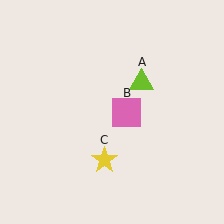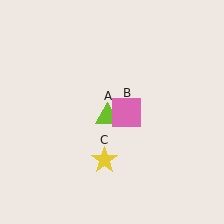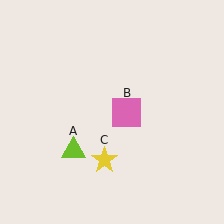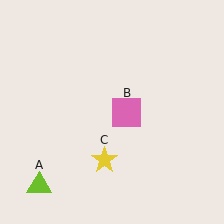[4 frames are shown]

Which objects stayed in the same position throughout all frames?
Pink square (object B) and yellow star (object C) remained stationary.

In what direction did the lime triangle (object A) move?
The lime triangle (object A) moved down and to the left.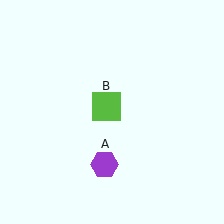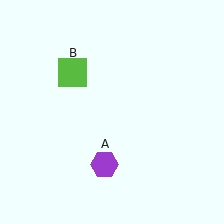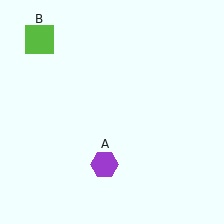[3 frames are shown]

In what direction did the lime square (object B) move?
The lime square (object B) moved up and to the left.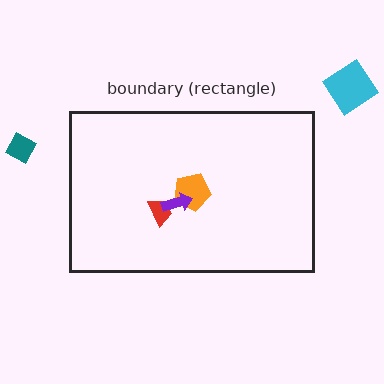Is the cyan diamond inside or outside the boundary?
Outside.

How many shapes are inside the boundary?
3 inside, 2 outside.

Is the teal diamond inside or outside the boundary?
Outside.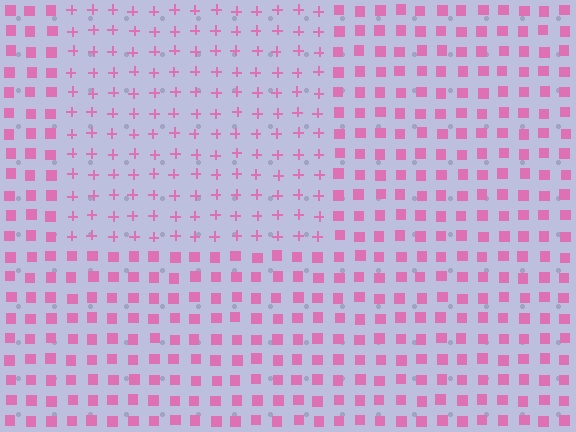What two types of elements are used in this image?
The image uses plus signs inside the rectangle region and squares outside it.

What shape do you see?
I see a rectangle.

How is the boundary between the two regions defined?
The boundary is defined by a change in element shape: plus signs inside vs. squares outside. All elements share the same color and spacing.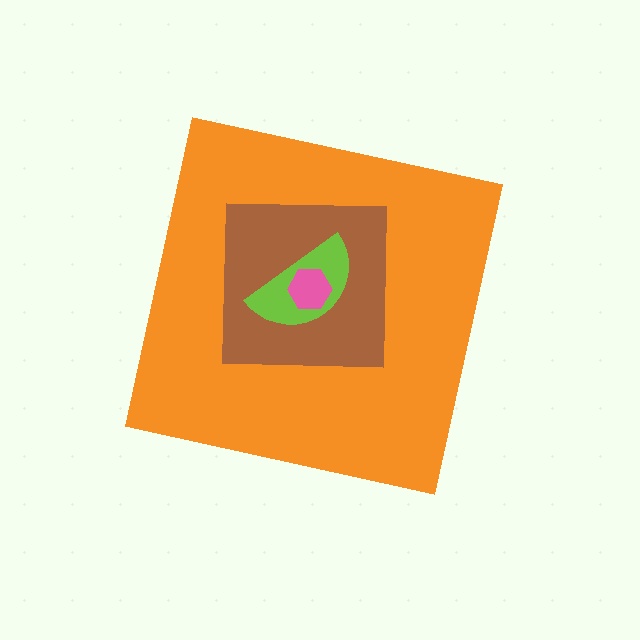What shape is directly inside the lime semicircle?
The pink hexagon.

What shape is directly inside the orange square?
The brown square.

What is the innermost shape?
The pink hexagon.